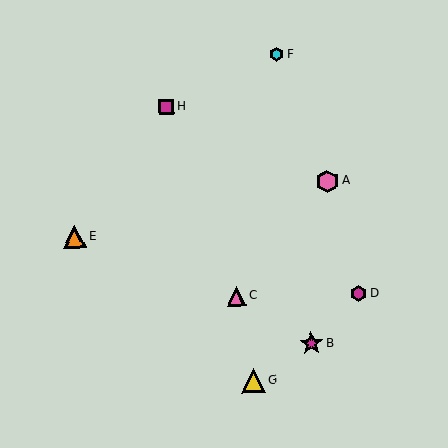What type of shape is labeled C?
Shape C is a pink triangle.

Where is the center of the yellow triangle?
The center of the yellow triangle is at (253, 381).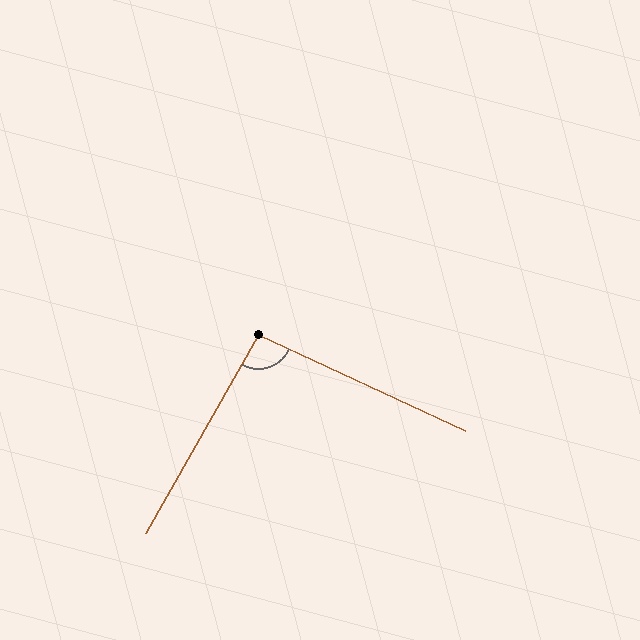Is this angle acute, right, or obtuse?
It is approximately a right angle.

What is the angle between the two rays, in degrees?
Approximately 95 degrees.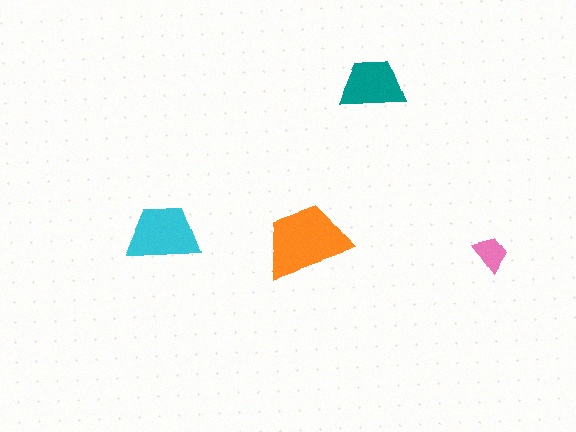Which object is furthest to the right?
The pink trapezoid is rightmost.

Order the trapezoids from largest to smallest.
the orange one, the cyan one, the teal one, the pink one.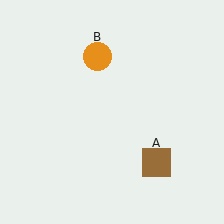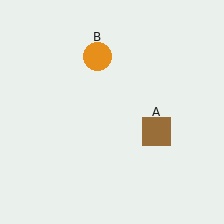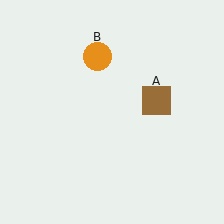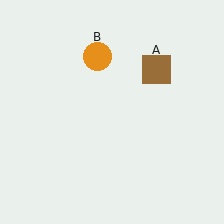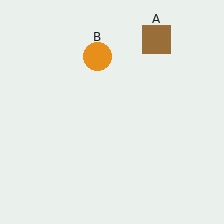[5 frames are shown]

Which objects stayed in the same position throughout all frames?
Orange circle (object B) remained stationary.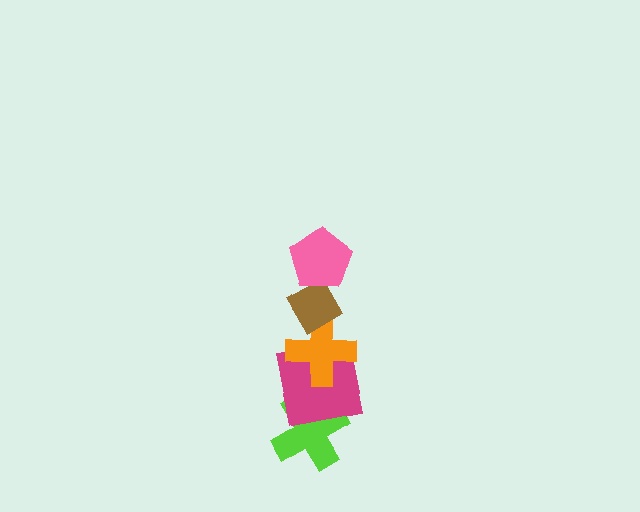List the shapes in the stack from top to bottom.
From top to bottom: the pink pentagon, the brown diamond, the orange cross, the magenta square, the lime cross.